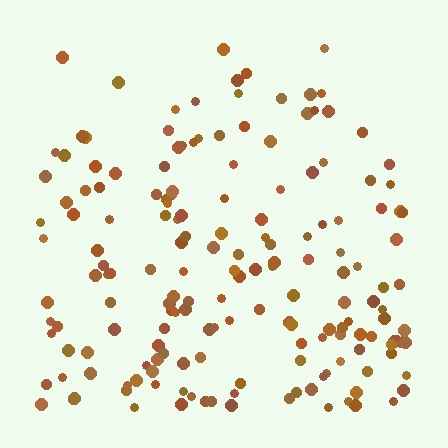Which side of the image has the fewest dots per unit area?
The top.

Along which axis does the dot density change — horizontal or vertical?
Vertical.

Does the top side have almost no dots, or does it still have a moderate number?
Still a moderate number, just noticeably fewer than the bottom.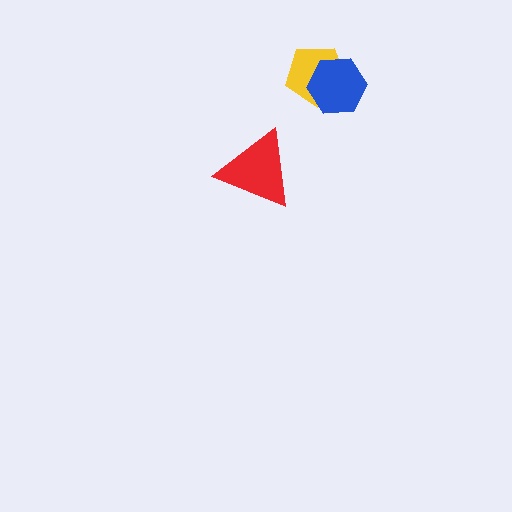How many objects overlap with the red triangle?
0 objects overlap with the red triangle.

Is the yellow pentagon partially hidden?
Yes, it is partially covered by another shape.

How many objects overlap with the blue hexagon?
1 object overlaps with the blue hexagon.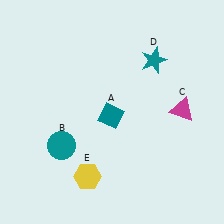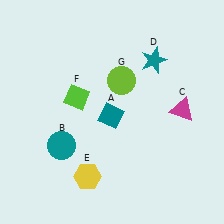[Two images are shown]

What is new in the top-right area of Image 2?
A lime circle (G) was added in the top-right area of Image 2.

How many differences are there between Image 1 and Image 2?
There are 2 differences between the two images.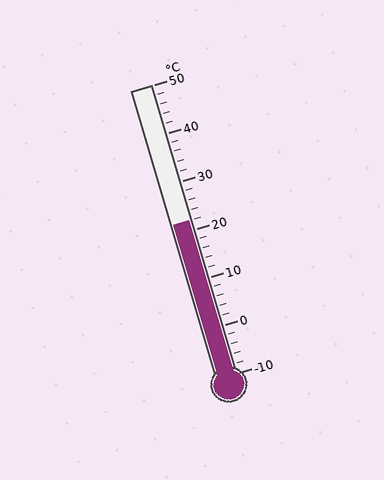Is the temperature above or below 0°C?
The temperature is above 0°C.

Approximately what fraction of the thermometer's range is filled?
The thermometer is filled to approximately 55% of its range.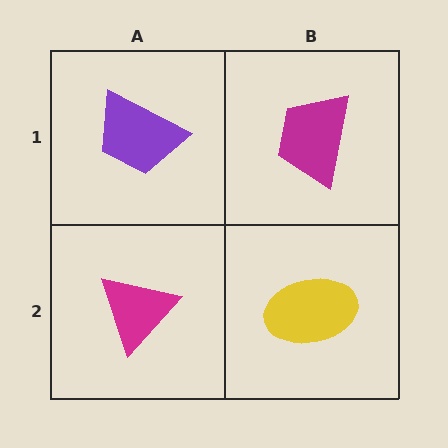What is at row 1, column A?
A purple trapezoid.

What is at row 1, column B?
A magenta trapezoid.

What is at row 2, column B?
A yellow ellipse.